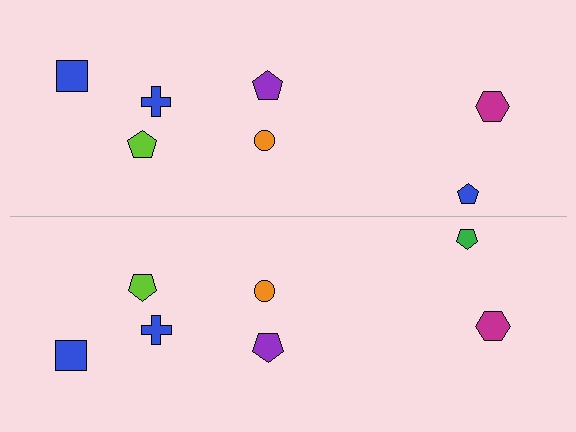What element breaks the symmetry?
The green pentagon on the bottom side breaks the symmetry — its mirror counterpart is blue.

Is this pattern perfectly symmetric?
No, the pattern is not perfectly symmetric. The green pentagon on the bottom side breaks the symmetry — its mirror counterpart is blue.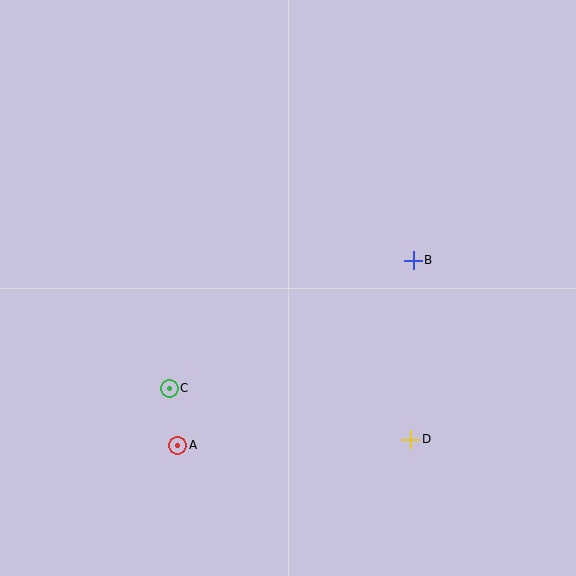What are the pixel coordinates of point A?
Point A is at (178, 445).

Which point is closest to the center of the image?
Point B at (413, 260) is closest to the center.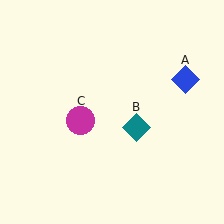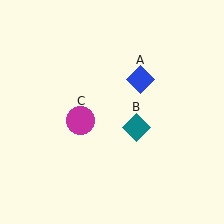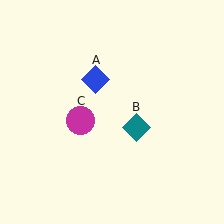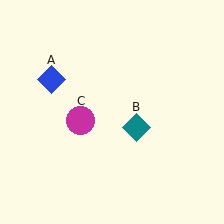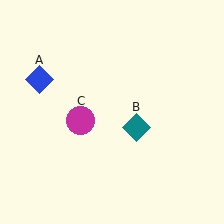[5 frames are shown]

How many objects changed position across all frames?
1 object changed position: blue diamond (object A).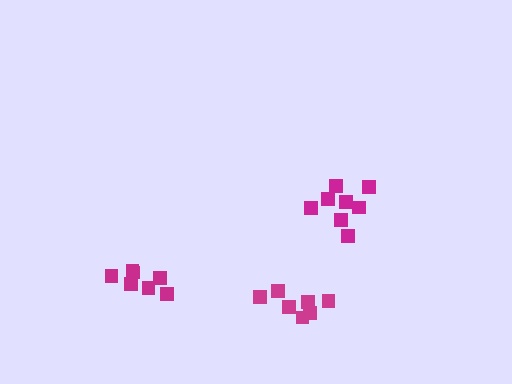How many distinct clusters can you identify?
There are 3 distinct clusters.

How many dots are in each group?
Group 1: 7 dots, Group 2: 8 dots, Group 3: 7 dots (22 total).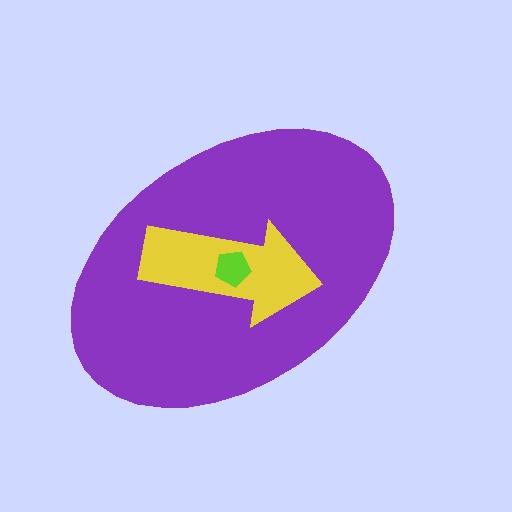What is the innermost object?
The lime pentagon.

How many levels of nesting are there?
3.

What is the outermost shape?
The purple ellipse.